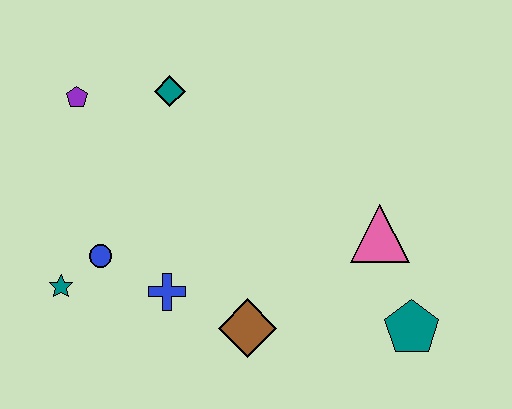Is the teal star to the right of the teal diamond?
No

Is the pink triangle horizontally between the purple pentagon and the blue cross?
No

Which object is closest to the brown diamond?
The blue cross is closest to the brown diamond.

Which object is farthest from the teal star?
The teal pentagon is farthest from the teal star.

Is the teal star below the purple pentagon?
Yes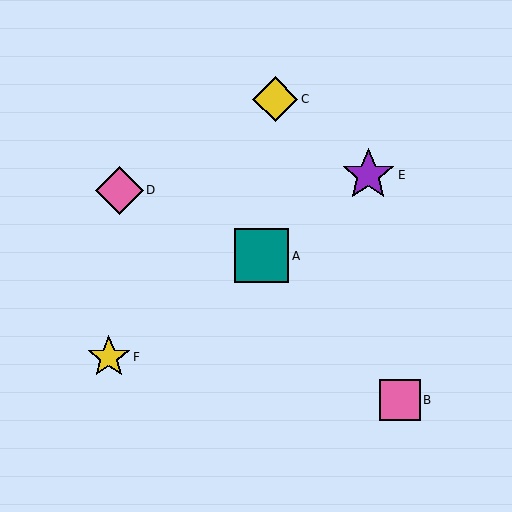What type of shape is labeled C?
Shape C is a yellow diamond.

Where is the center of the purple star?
The center of the purple star is at (368, 175).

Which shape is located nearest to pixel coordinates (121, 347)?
The yellow star (labeled F) at (109, 357) is nearest to that location.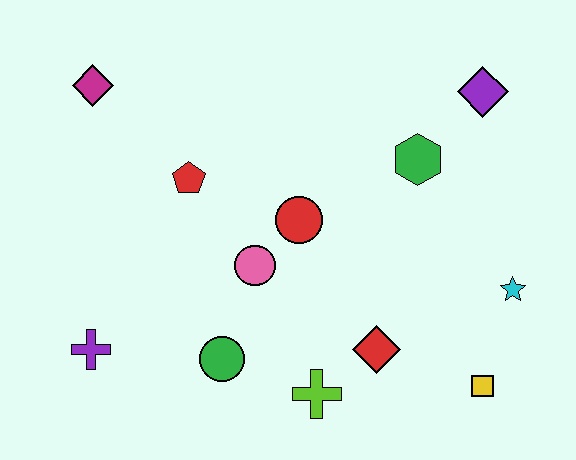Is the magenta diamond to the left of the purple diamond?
Yes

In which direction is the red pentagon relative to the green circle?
The red pentagon is above the green circle.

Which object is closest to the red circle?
The pink circle is closest to the red circle.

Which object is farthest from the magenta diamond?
The yellow square is farthest from the magenta diamond.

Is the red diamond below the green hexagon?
Yes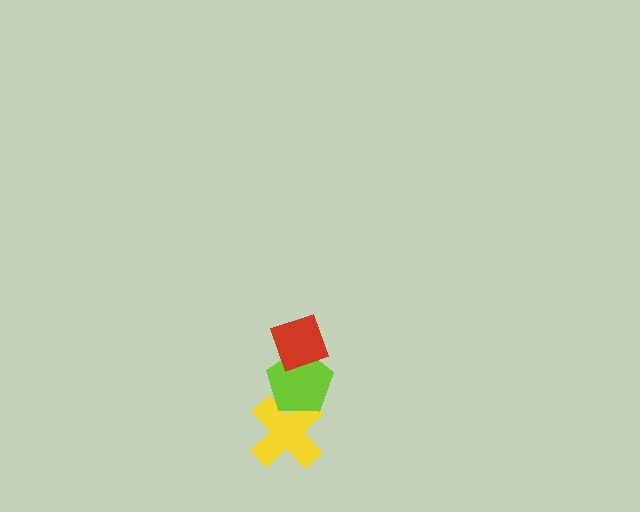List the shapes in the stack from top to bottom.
From top to bottom: the red diamond, the lime pentagon, the yellow cross.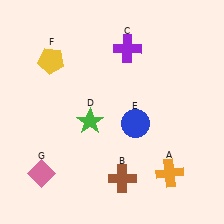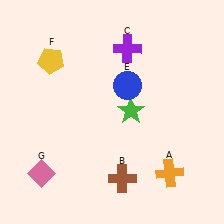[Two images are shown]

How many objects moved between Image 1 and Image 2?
2 objects moved between the two images.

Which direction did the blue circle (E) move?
The blue circle (E) moved up.